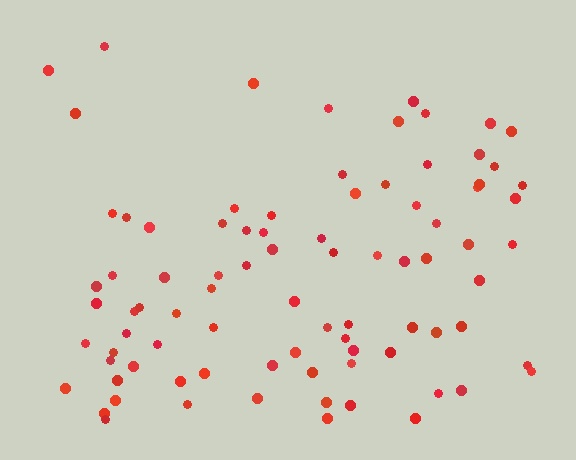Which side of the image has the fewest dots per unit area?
The top.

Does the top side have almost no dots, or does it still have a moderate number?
Still a moderate number, just noticeably fewer than the bottom.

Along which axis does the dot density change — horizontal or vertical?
Vertical.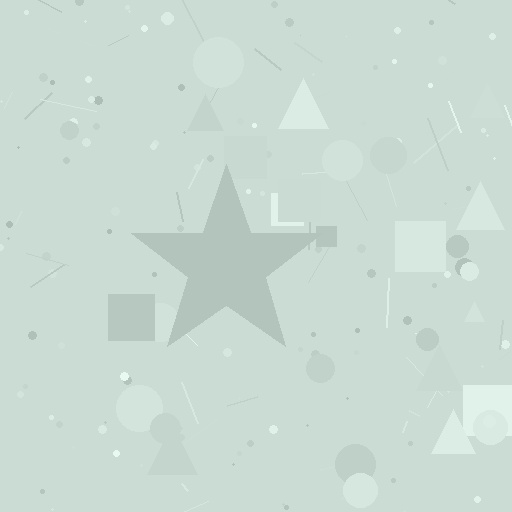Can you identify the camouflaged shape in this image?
The camouflaged shape is a star.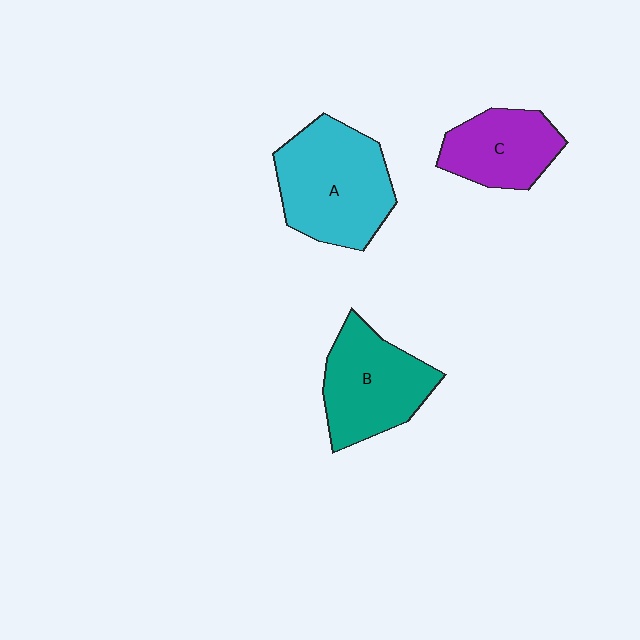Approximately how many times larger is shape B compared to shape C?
Approximately 1.3 times.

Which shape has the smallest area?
Shape C (purple).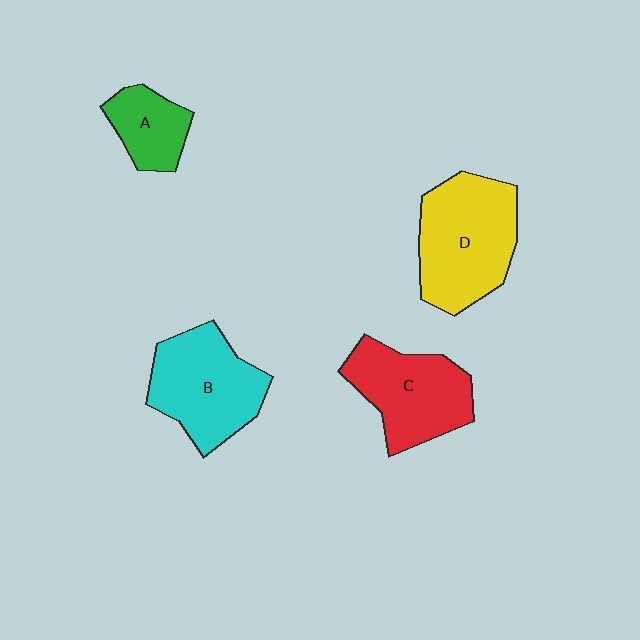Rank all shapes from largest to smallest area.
From largest to smallest: D (yellow), B (cyan), C (red), A (green).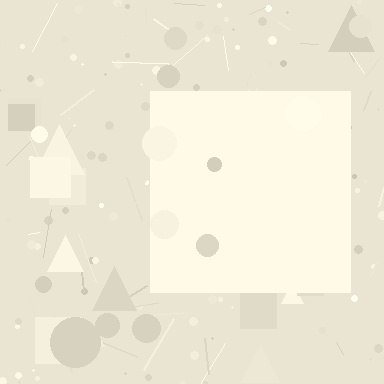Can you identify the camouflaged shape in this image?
The camouflaged shape is a square.